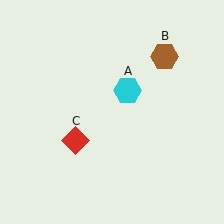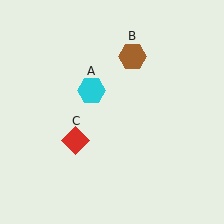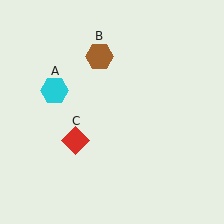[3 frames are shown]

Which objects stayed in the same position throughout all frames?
Red diamond (object C) remained stationary.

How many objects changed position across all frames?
2 objects changed position: cyan hexagon (object A), brown hexagon (object B).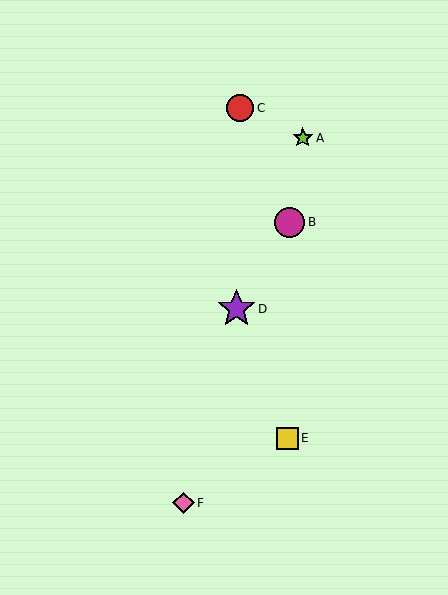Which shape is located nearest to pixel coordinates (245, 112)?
The red circle (labeled C) at (240, 108) is nearest to that location.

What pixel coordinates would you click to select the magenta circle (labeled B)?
Click at (290, 222) to select the magenta circle B.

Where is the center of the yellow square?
The center of the yellow square is at (288, 438).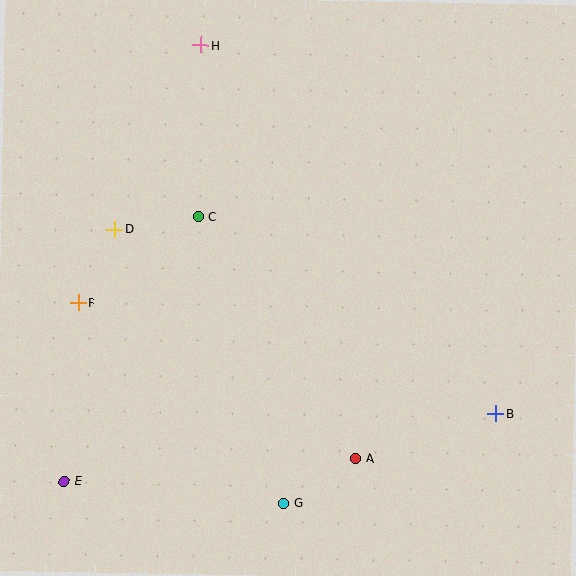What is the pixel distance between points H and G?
The distance between H and G is 466 pixels.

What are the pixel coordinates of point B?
Point B is at (496, 413).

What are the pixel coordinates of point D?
Point D is at (115, 229).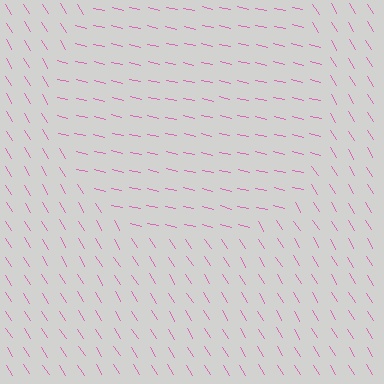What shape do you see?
I see a circle.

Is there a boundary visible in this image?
Yes, there is a texture boundary formed by a change in line orientation.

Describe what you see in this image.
The image is filled with small pink line segments. A circle region in the image has lines oriented differently from the surrounding lines, creating a visible texture boundary.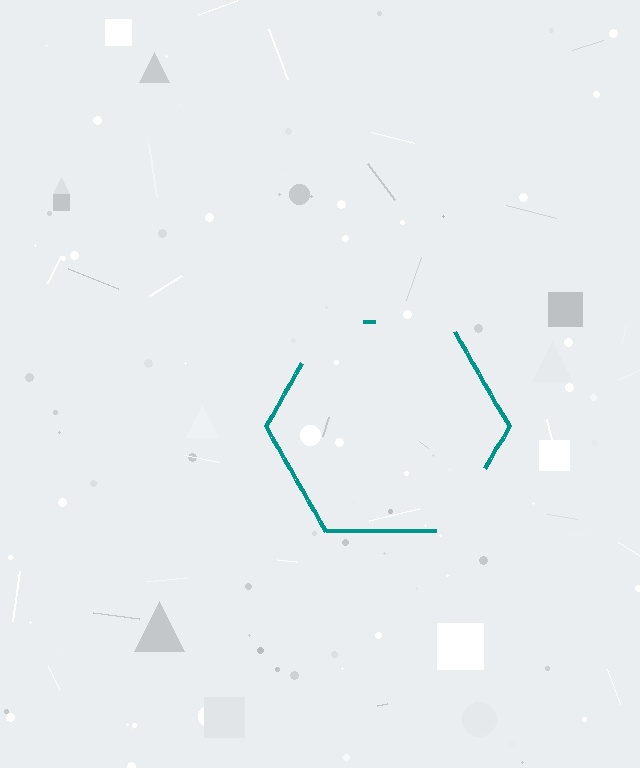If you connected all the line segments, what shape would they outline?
They would outline a hexagon.